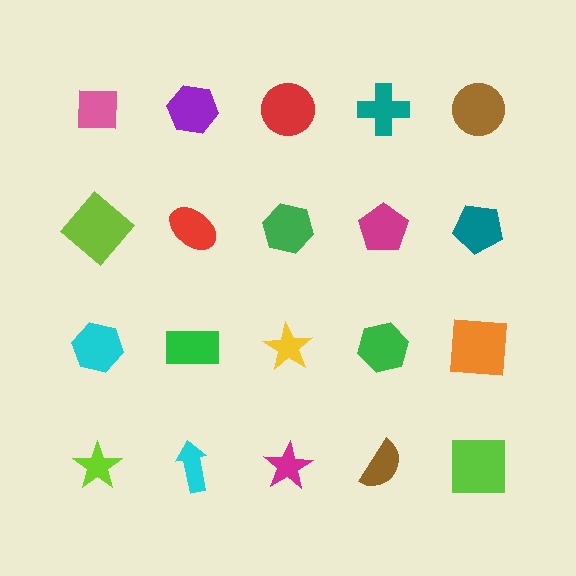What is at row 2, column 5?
A teal pentagon.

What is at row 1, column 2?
A purple hexagon.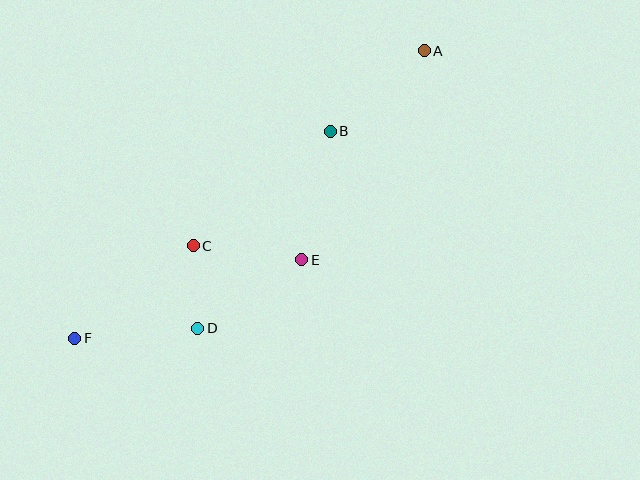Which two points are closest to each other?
Points C and D are closest to each other.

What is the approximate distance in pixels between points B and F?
The distance between B and F is approximately 329 pixels.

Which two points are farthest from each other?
Points A and F are farthest from each other.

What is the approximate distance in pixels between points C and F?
The distance between C and F is approximately 150 pixels.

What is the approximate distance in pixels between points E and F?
The distance between E and F is approximately 240 pixels.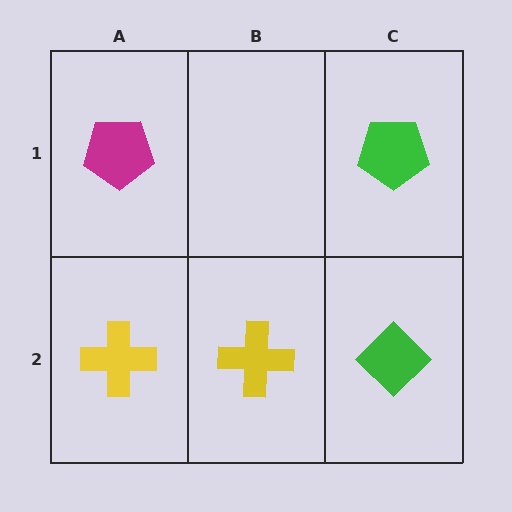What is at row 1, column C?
A green pentagon.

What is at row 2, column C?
A green diamond.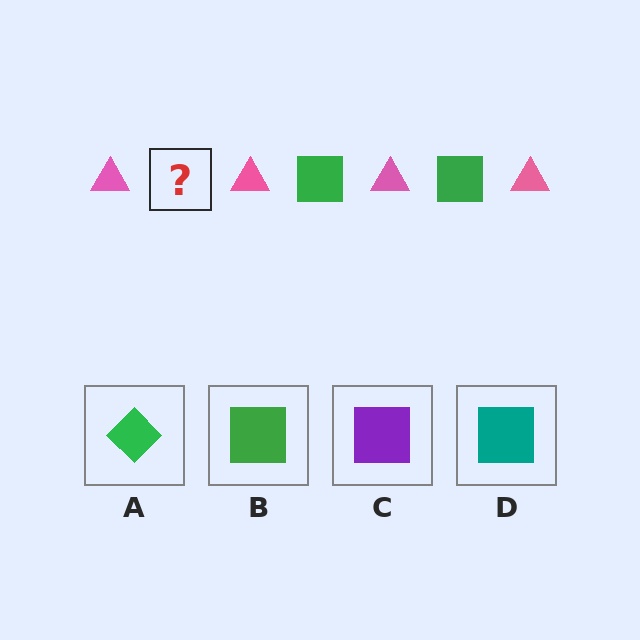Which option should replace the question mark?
Option B.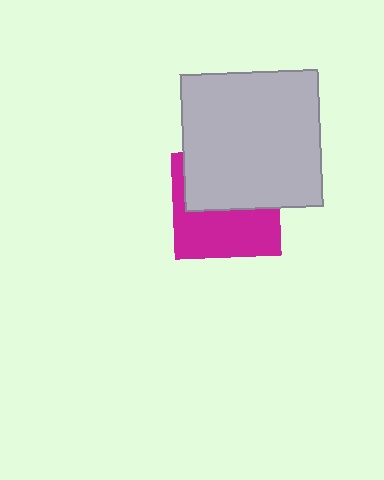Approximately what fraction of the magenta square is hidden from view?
Roughly 49% of the magenta square is hidden behind the light gray square.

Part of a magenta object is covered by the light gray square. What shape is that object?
It is a square.